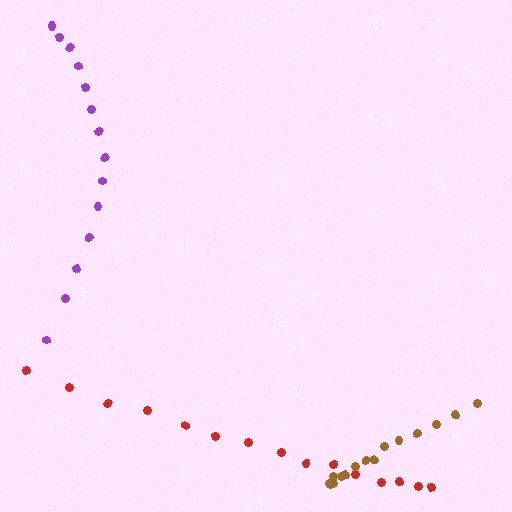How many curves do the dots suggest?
There are 3 distinct paths.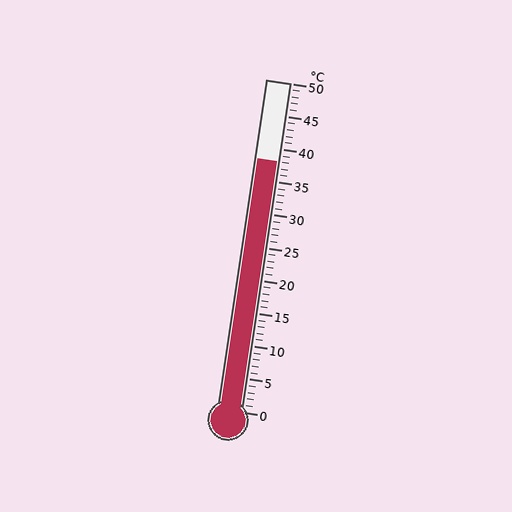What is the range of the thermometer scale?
The thermometer scale ranges from 0°C to 50°C.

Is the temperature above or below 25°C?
The temperature is above 25°C.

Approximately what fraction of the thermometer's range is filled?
The thermometer is filled to approximately 75% of its range.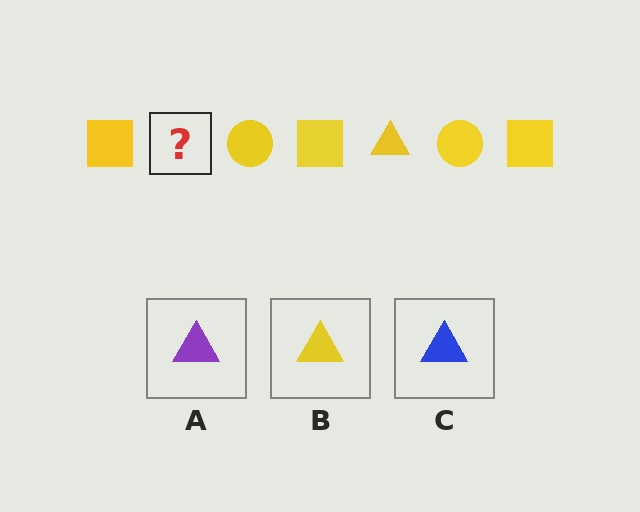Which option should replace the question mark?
Option B.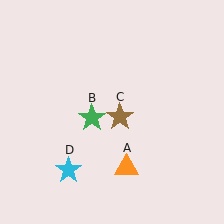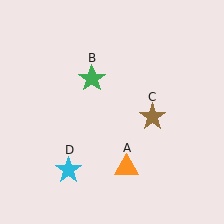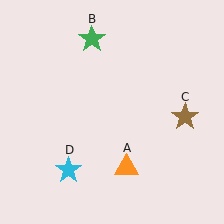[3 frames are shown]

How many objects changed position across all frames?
2 objects changed position: green star (object B), brown star (object C).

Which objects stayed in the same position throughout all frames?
Orange triangle (object A) and cyan star (object D) remained stationary.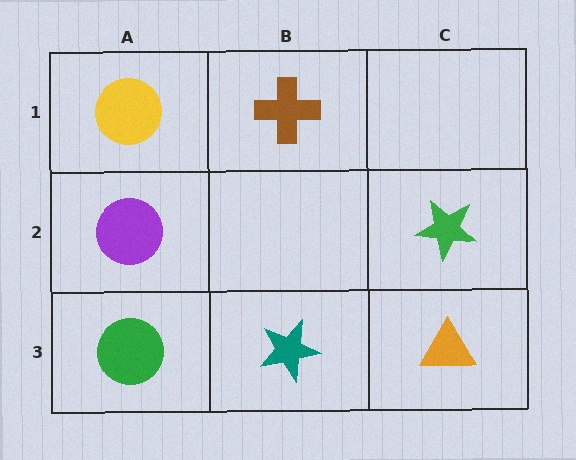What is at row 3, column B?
A teal star.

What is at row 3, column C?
An orange triangle.